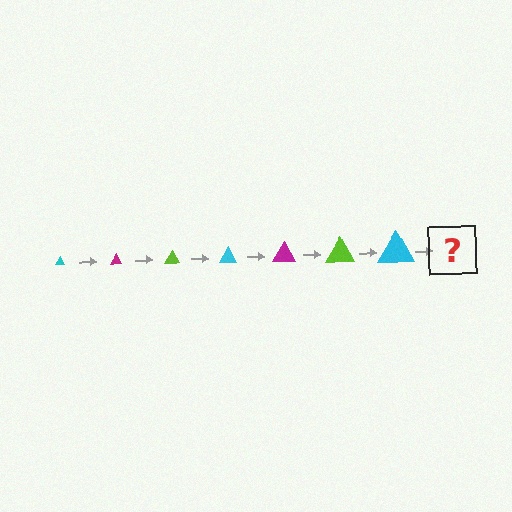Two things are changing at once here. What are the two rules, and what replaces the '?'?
The two rules are that the triangle grows larger each step and the color cycles through cyan, magenta, and lime. The '?' should be a magenta triangle, larger than the previous one.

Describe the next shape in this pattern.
It should be a magenta triangle, larger than the previous one.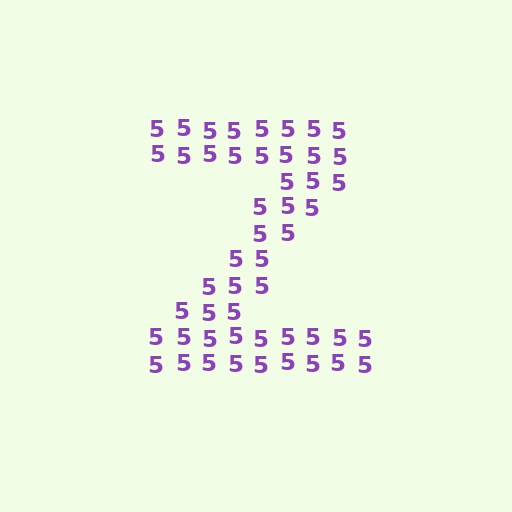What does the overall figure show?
The overall figure shows the letter Z.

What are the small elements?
The small elements are digit 5's.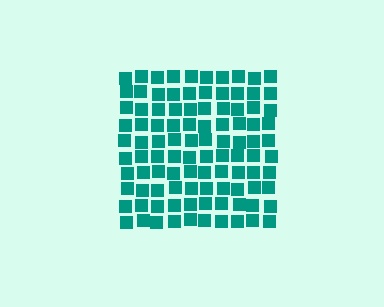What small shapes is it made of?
It is made of small squares.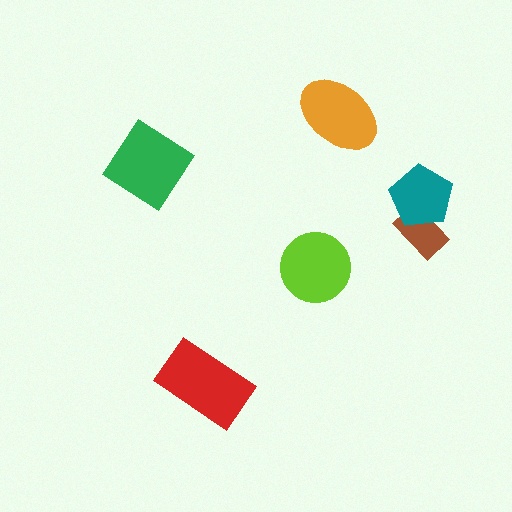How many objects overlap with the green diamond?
0 objects overlap with the green diamond.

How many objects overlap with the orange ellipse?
0 objects overlap with the orange ellipse.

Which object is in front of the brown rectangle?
The teal pentagon is in front of the brown rectangle.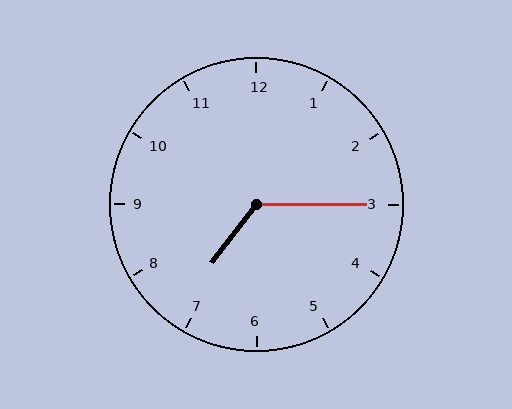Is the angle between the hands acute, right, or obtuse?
It is obtuse.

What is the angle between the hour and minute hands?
Approximately 128 degrees.